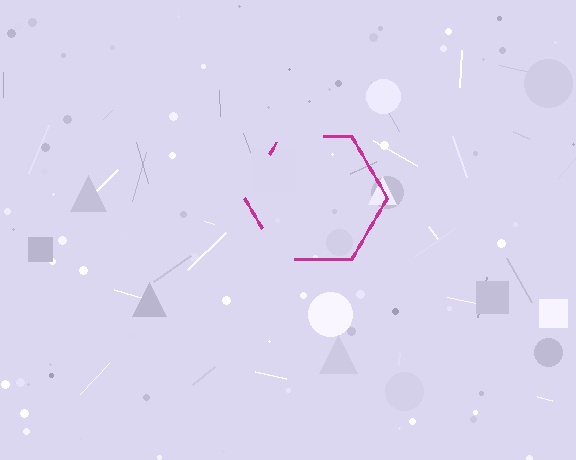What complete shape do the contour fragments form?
The contour fragments form a hexagon.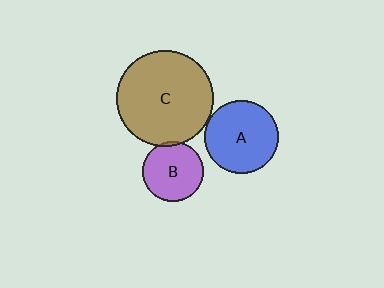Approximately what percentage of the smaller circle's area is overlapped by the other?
Approximately 5%.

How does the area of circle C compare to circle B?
Approximately 2.6 times.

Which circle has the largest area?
Circle C (brown).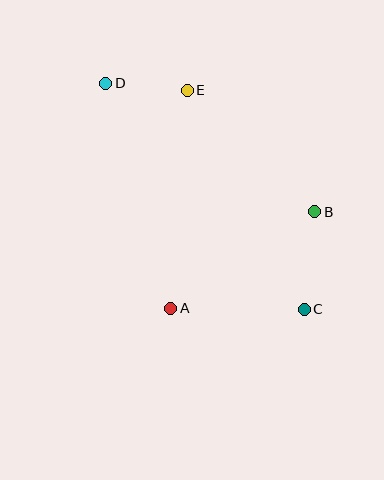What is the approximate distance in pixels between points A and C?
The distance between A and C is approximately 134 pixels.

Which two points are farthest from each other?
Points C and D are farthest from each other.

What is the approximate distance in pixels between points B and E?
The distance between B and E is approximately 176 pixels.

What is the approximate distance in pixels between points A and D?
The distance between A and D is approximately 234 pixels.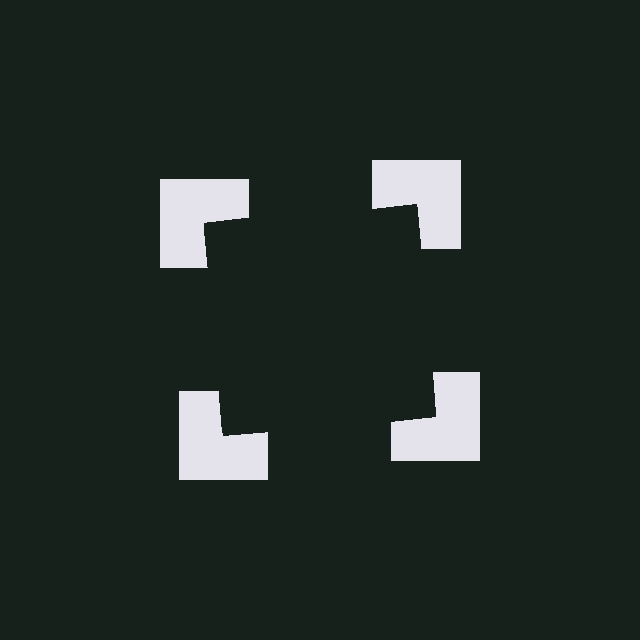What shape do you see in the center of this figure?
An illusory square — its edges are inferred from the aligned wedge cuts in the notched squares, not physically drawn.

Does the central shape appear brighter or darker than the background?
It typically appears slightly darker than the background, even though no actual brightness change is drawn.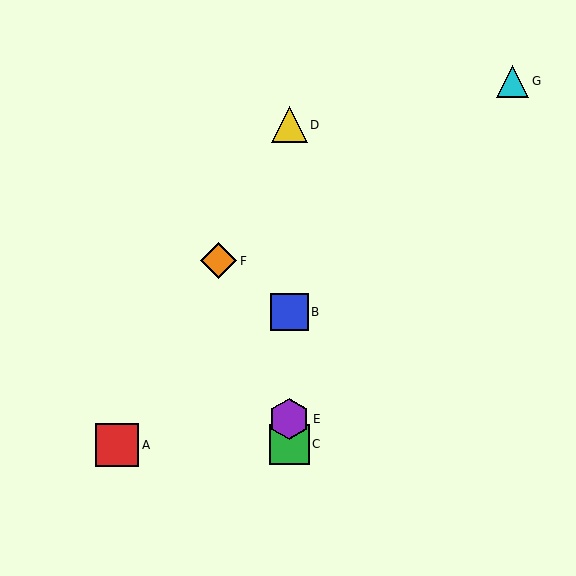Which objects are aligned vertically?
Objects B, C, D, E are aligned vertically.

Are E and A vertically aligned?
No, E is at x≈289 and A is at x≈117.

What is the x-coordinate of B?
Object B is at x≈289.